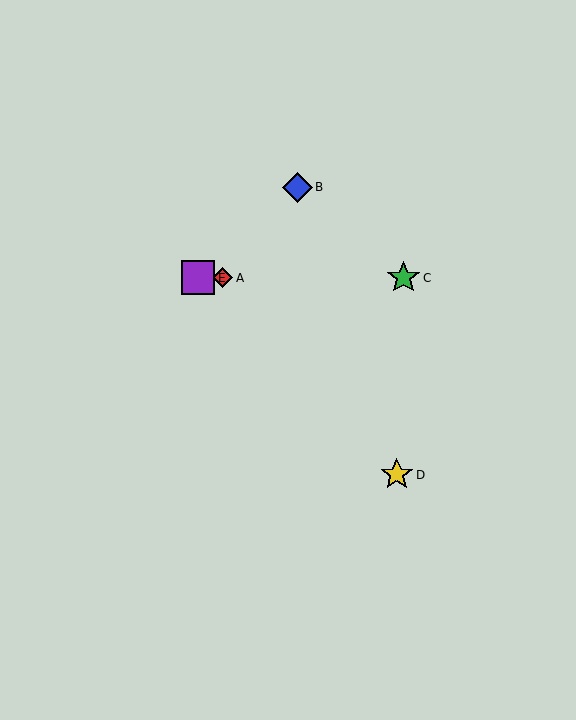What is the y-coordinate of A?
Object A is at y≈278.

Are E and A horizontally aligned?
Yes, both are at y≈278.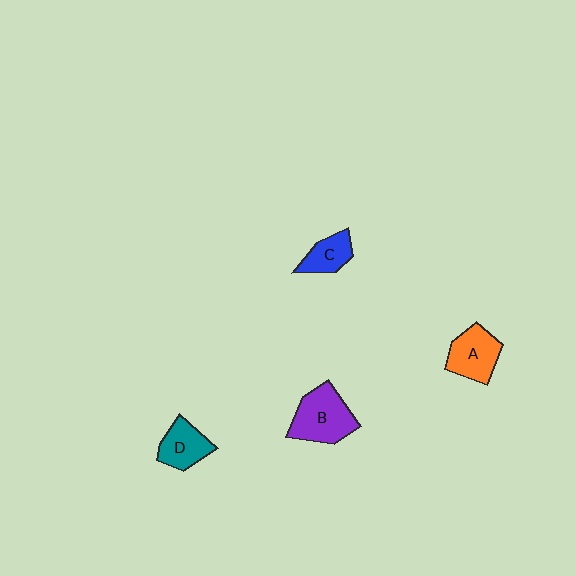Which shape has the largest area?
Shape B (purple).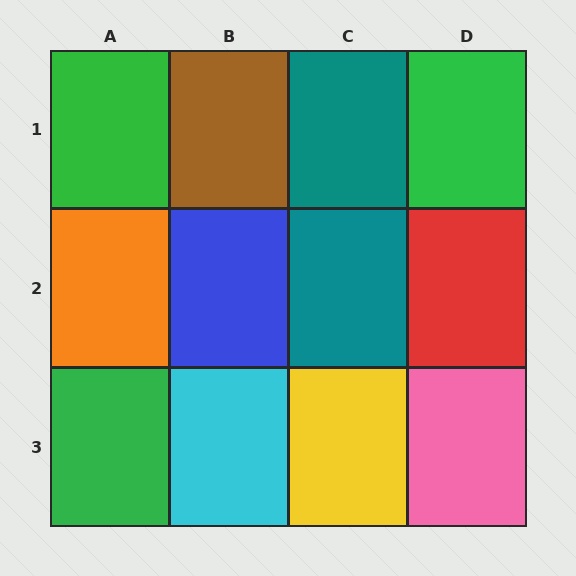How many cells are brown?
1 cell is brown.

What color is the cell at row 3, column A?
Green.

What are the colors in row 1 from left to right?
Green, brown, teal, green.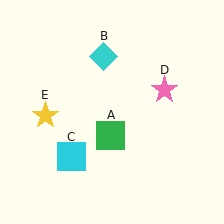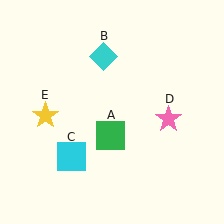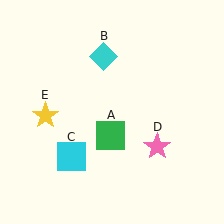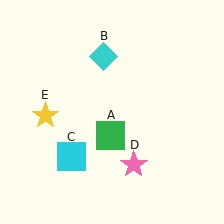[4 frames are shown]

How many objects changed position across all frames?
1 object changed position: pink star (object D).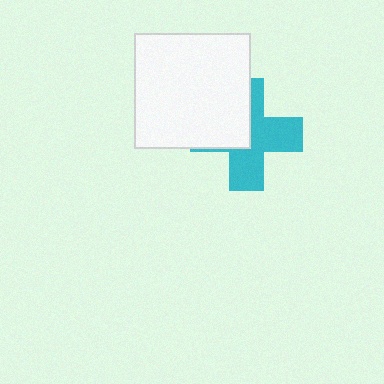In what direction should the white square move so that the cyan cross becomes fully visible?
The white square should move toward the upper-left. That is the shortest direction to clear the overlap and leave the cyan cross fully visible.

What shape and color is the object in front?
The object in front is a white square.